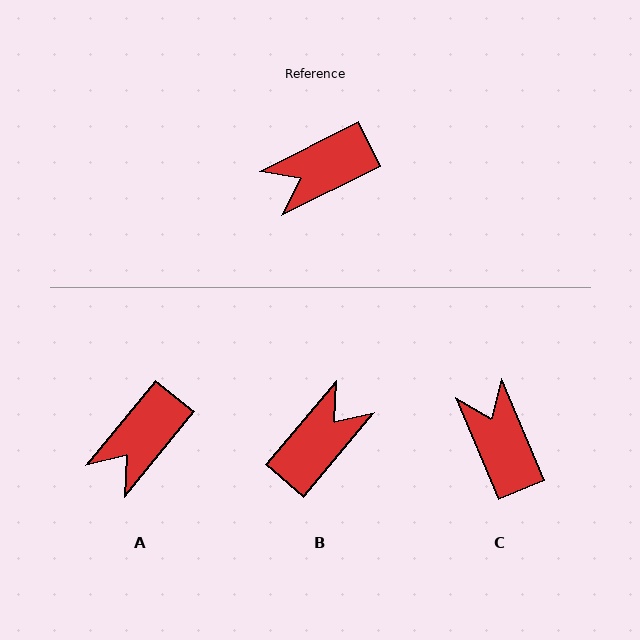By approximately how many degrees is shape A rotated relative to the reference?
Approximately 24 degrees counter-clockwise.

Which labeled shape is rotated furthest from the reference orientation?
B, about 157 degrees away.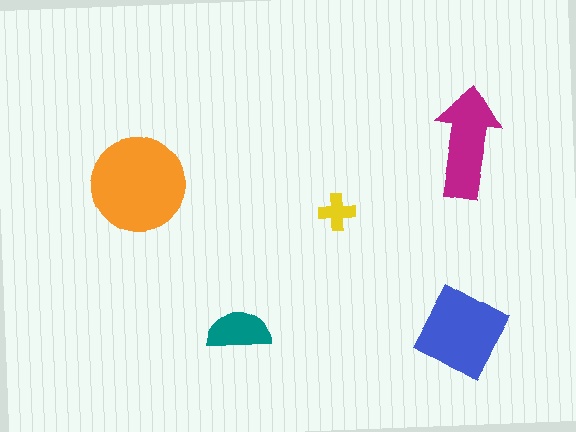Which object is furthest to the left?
The orange circle is leftmost.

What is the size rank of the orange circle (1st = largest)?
1st.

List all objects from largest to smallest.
The orange circle, the blue diamond, the magenta arrow, the teal semicircle, the yellow cross.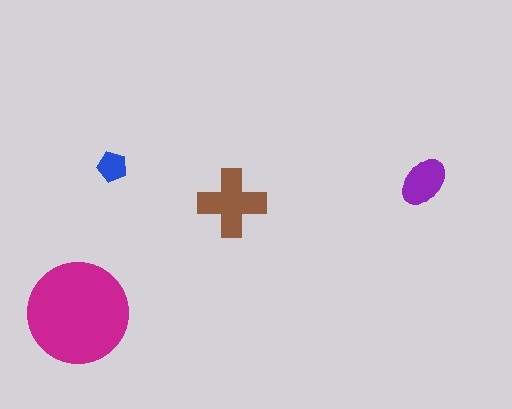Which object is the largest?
The magenta circle.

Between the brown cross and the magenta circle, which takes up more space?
The magenta circle.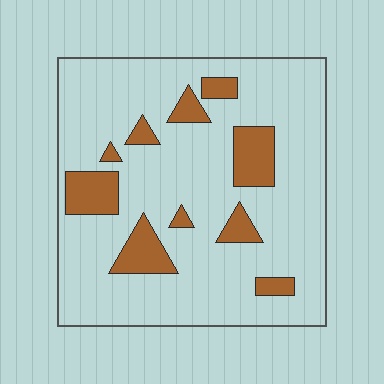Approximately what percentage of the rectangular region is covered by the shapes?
Approximately 15%.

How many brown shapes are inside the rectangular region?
10.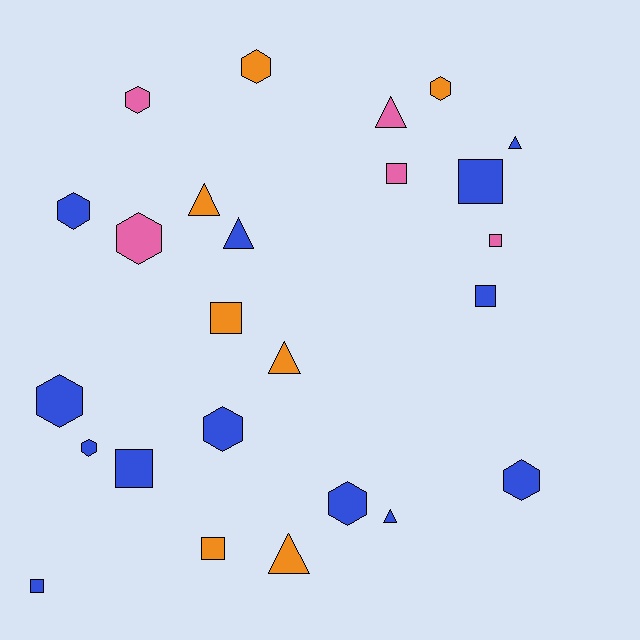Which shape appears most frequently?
Hexagon, with 10 objects.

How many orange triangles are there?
There are 3 orange triangles.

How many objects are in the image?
There are 25 objects.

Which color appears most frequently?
Blue, with 13 objects.